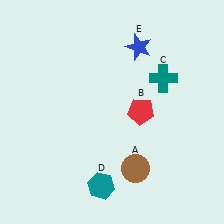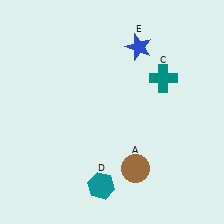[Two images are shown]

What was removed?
The red pentagon (B) was removed in Image 2.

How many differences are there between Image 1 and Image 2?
There is 1 difference between the two images.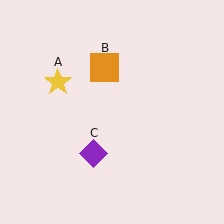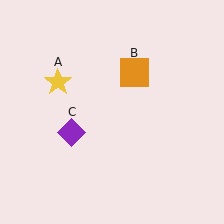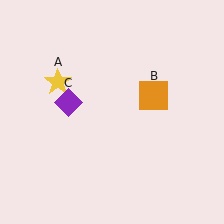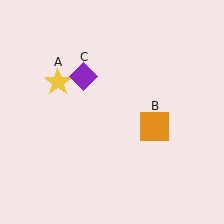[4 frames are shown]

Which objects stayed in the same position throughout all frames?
Yellow star (object A) remained stationary.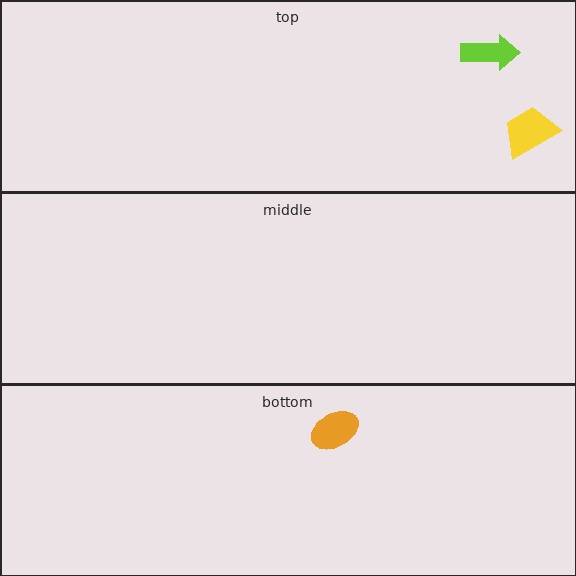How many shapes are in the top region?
2.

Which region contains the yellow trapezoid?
The top region.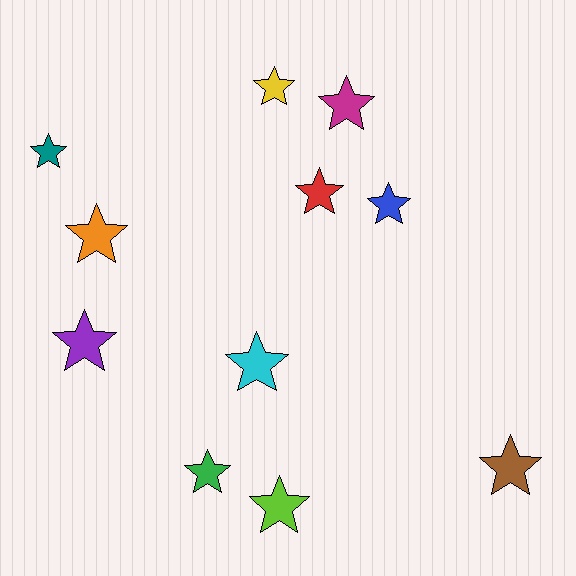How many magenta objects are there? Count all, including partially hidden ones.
There is 1 magenta object.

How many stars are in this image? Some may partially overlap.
There are 11 stars.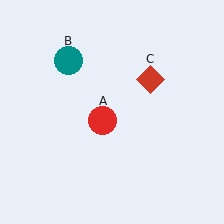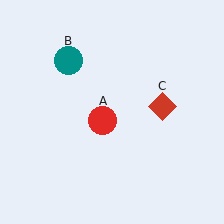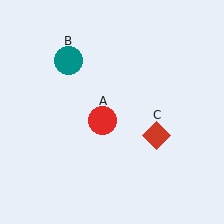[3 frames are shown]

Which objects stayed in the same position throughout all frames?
Red circle (object A) and teal circle (object B) remained stationary.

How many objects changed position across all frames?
1 object changed position: red diamond (object C).